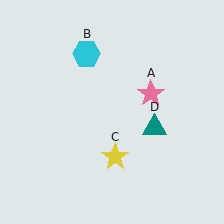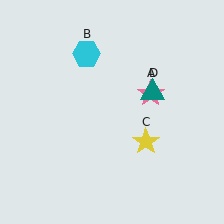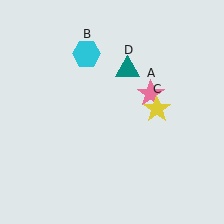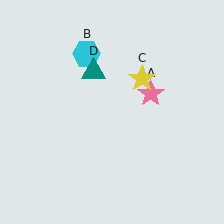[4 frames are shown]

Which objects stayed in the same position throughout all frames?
Pink star (object A) and cyan hexagon (object B) remained stationary.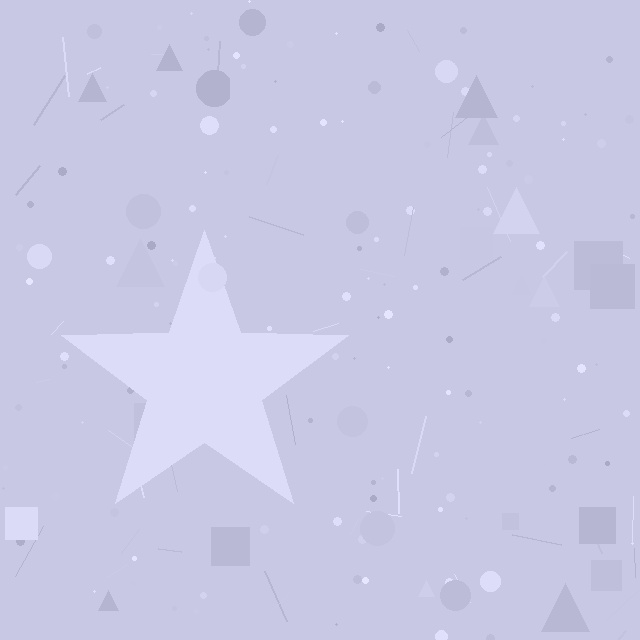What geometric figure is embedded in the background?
A star is embedded in the background.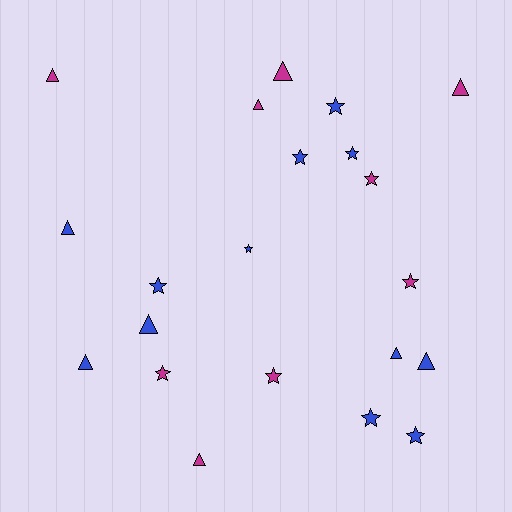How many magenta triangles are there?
There are 5 magenta triangles.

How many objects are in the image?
There are 21 objects.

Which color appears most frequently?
Blue, with 12 objects.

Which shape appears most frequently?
Star, with 11 objects.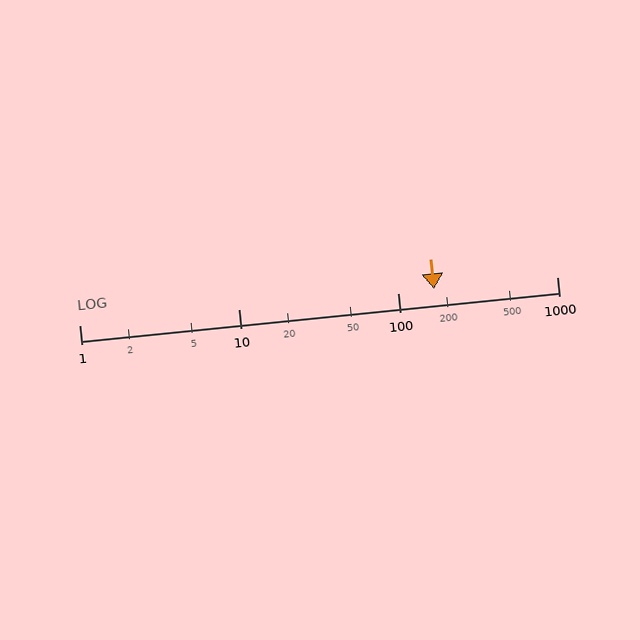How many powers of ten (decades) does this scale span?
The scale spans 3 decades, from 1 to 1000.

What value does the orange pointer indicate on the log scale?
The pointer indicates approximately 170.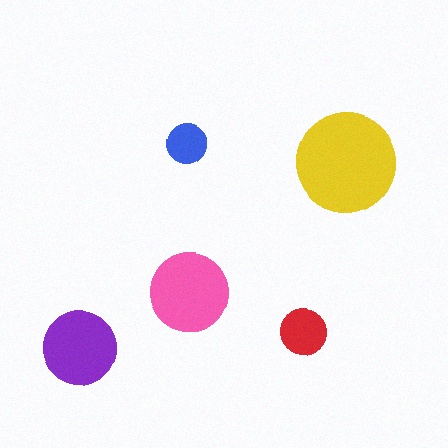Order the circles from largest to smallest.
the yellow one, the pink one, the purple one, the red one, the blue one.